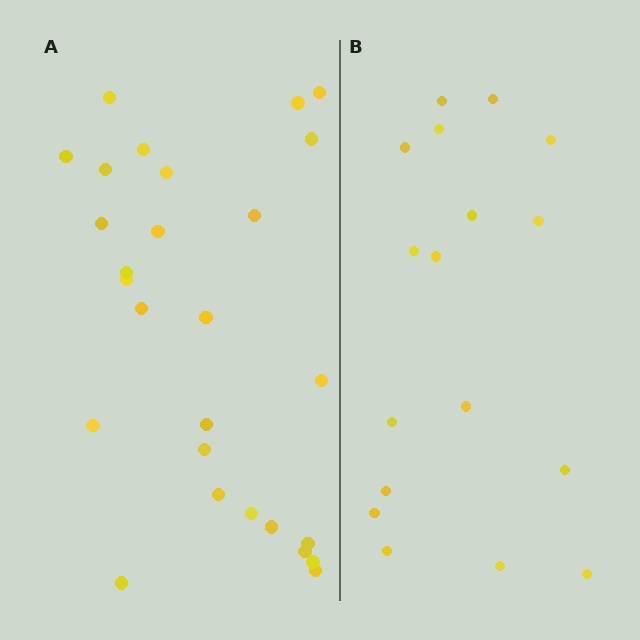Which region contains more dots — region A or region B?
Region A (the left region) has more dots.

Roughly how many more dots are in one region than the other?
Region A has roughly 10 or so more dots than region B.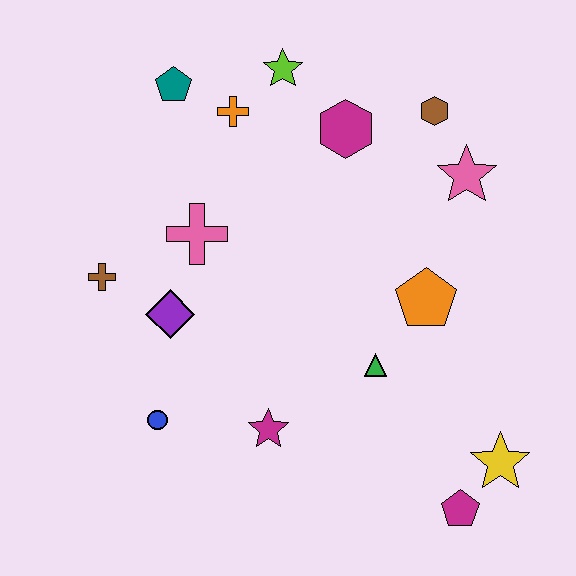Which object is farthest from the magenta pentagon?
The teal pentagon is farthest from the magenta pentagon.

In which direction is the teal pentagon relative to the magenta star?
The teal pentagon is above the magenta star.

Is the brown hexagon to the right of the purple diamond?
Yes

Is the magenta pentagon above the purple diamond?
No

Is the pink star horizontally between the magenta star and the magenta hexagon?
No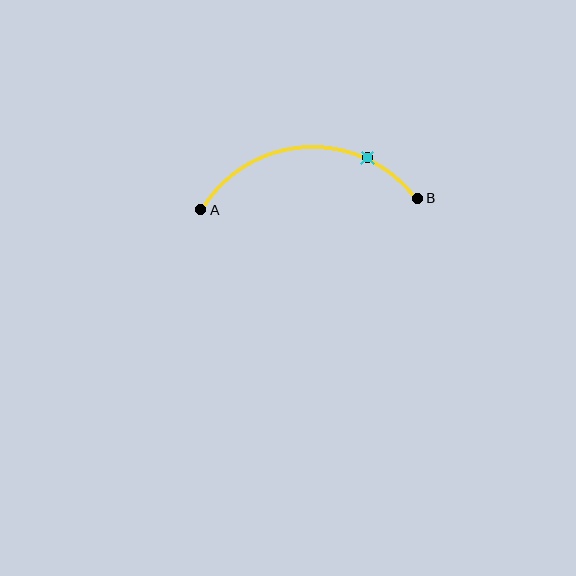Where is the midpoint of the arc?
The arc midpoint is the point on the curve farthest from the straight line joining A and B. It sits above that line.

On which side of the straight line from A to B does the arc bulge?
The arc bulges above the straight line connecting A and B.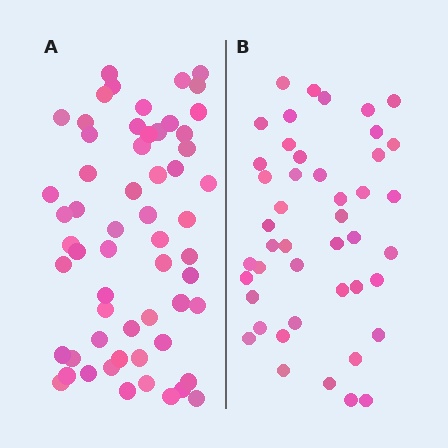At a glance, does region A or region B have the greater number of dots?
Region A (the left region) has more dots.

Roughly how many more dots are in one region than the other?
Region A has approximately 15 more dots than region B.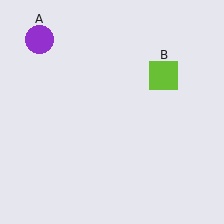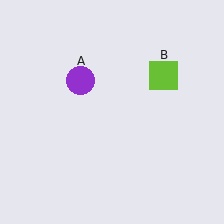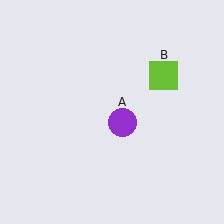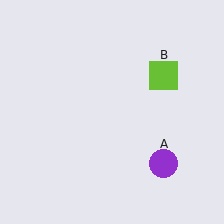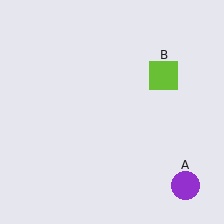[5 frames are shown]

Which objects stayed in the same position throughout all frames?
Lime square (object B) remained stationary.